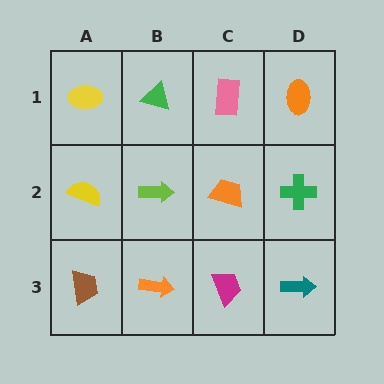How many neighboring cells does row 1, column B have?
3.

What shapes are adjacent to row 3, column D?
A green cross (row 2, column D), a magenta trapezoid (row 3, column C).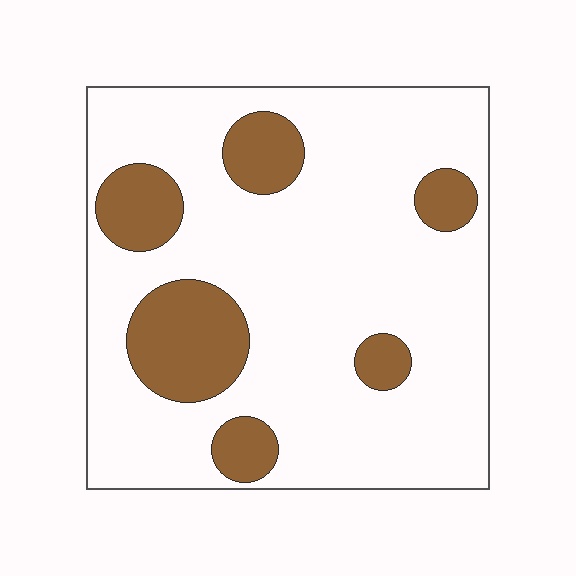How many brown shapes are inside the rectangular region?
6.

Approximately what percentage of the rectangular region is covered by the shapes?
Approximately 20%.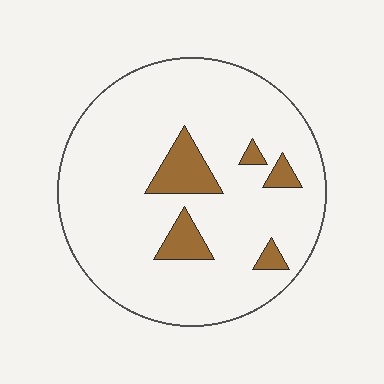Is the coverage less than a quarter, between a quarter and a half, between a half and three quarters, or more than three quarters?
Less than a quarter.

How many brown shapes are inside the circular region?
5.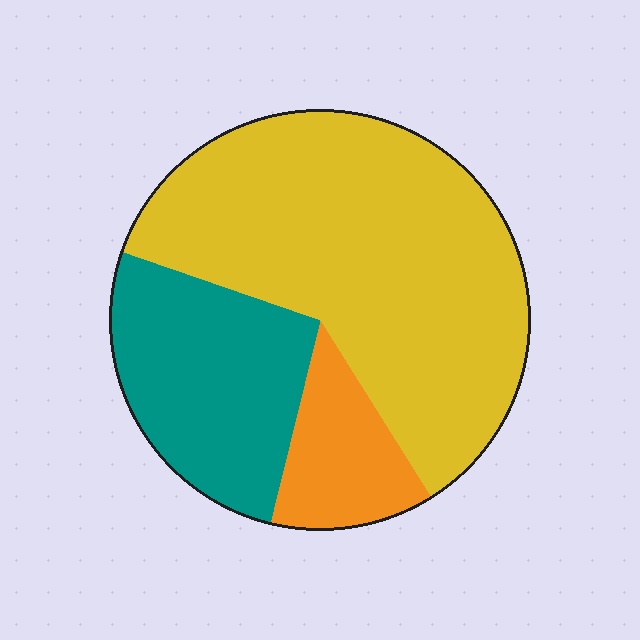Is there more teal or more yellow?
Yellow.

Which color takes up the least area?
Orange, at roughly 15%.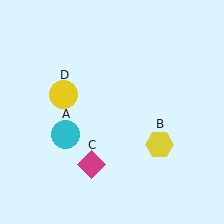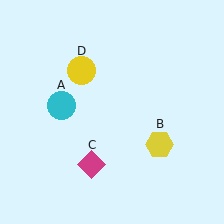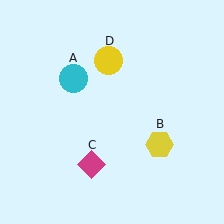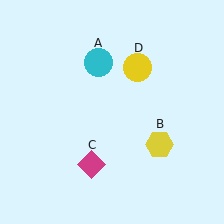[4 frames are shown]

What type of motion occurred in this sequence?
The cyan circle (object A), yellow circle (object D) rotated clockwise around the center of the scene.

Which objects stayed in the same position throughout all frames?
Yellow hexagon (object B) and magenta diamond (object C) remained stationary.